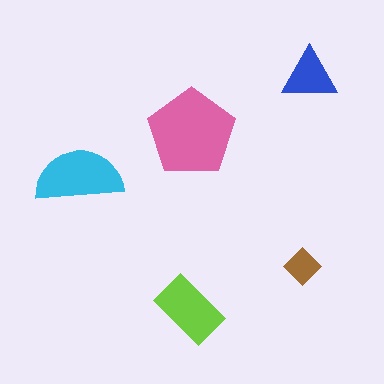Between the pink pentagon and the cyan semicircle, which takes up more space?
The pink pentagon.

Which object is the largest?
The pink pentagon.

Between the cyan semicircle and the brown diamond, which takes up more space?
The cyan semicircle.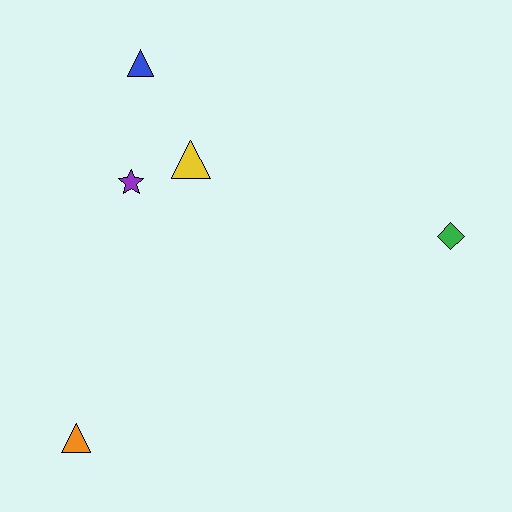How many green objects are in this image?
There is 1 green object.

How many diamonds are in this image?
There is 1 diamond.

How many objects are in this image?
There are 5 objects.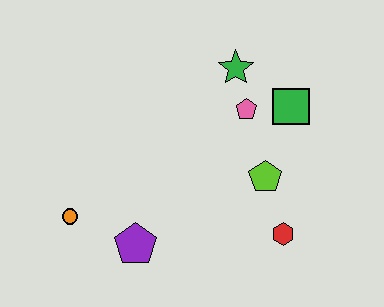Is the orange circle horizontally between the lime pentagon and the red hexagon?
No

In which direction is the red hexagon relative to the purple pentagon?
The red hexagon is to the right of the purple pentagon.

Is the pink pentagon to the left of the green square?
Yes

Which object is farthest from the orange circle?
The green square is farthest from the orange circle.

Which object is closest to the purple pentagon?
The orange circle is closest to the purple pentagon.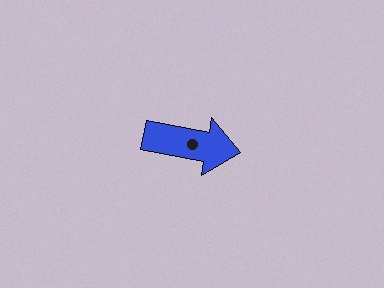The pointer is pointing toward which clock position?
Roughly 3 o'clock.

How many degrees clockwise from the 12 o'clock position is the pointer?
Approximately 100 degrees.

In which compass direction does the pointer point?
East.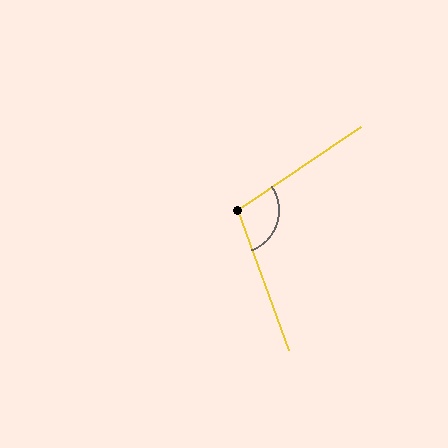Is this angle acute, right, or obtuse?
It is obtuse.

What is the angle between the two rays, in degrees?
Approximately 104 degrees.